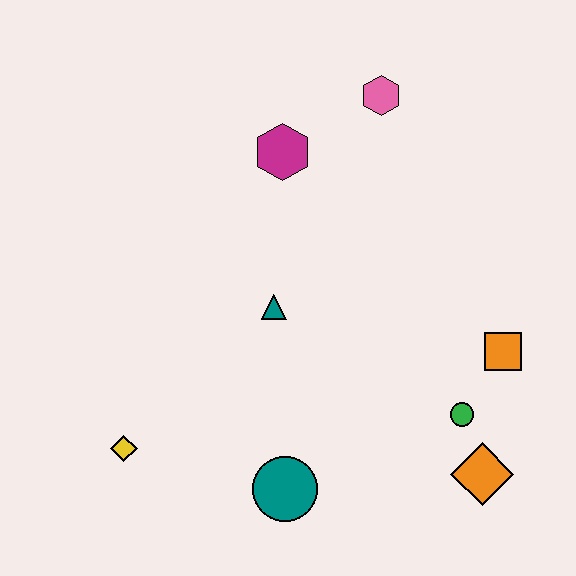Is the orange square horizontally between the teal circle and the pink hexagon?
No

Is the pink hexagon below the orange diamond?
No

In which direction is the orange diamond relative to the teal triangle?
The orange diamond is to the right of the teal triangle.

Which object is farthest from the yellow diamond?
The pink hexagon is farthest from the yellow diamond.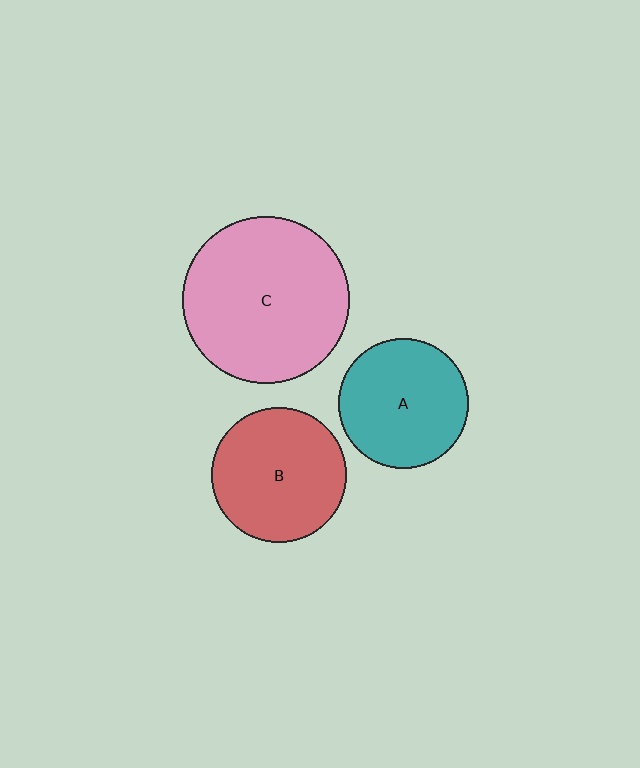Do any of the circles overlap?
No, none of the circles overlap.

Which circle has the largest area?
Circle C (pink).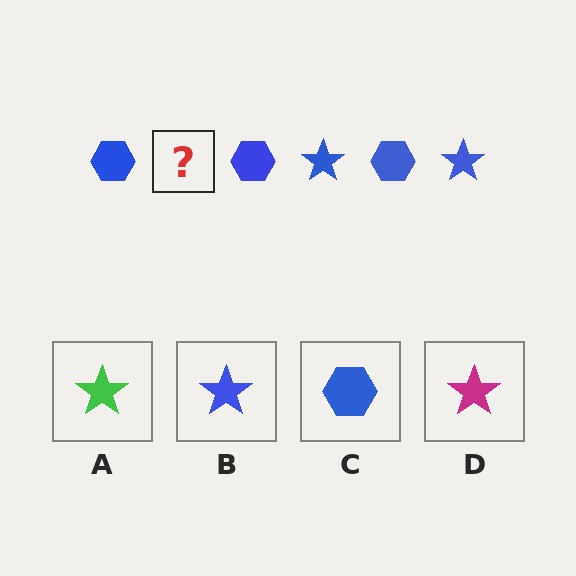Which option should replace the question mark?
Option B.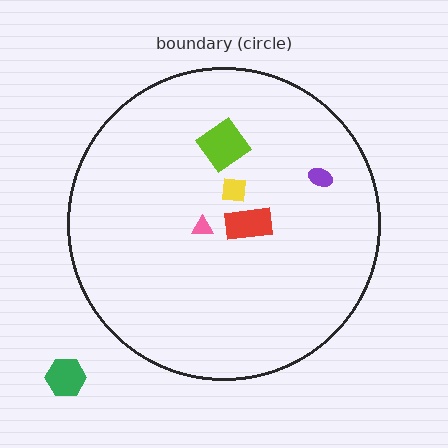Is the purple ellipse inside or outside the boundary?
Inside.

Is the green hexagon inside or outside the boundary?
Outside.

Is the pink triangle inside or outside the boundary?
Inside.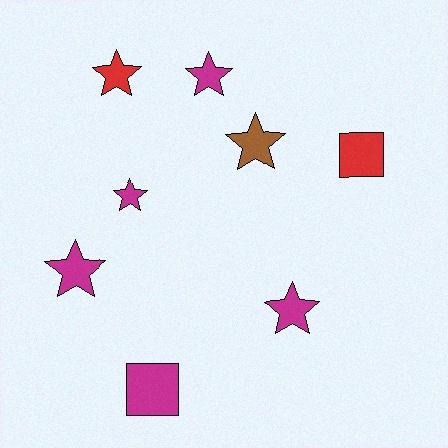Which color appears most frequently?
Magenta, with 5 objects.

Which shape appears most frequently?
Star, with 6 objects.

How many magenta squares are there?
There is 1 magenta square.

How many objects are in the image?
There are 8 objects.